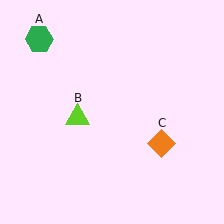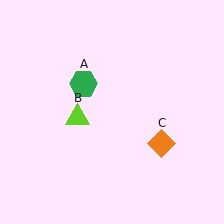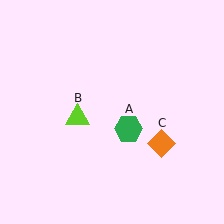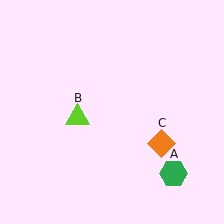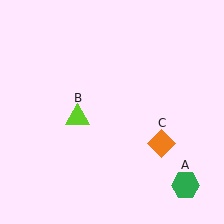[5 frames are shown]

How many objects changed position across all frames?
1 object changed position: green hexagon (object A).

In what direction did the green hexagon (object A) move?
The green hexagon (object A) moved down and to the right.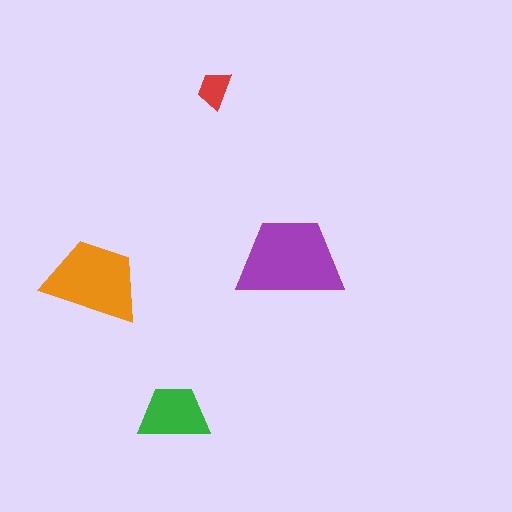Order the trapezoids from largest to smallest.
the purple one, the orange one, the green one, the red one.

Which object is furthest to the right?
The purple trapezoid is rightmost.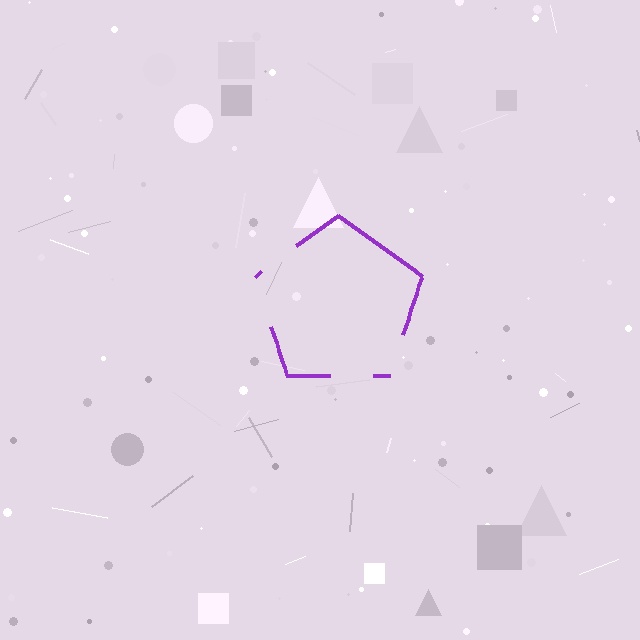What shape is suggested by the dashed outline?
The dashed outline suggests a pentagon.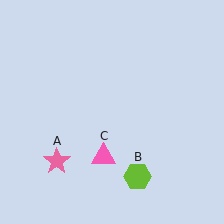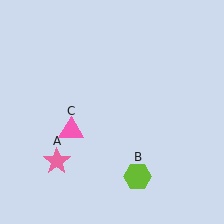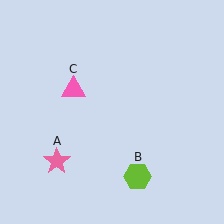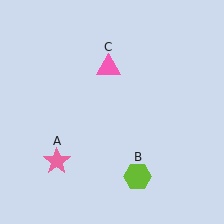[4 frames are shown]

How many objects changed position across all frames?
1 object changed position: pink triangle (object C).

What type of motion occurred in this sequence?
The pink triangle (object C) rotated clockwise around the center of the scene.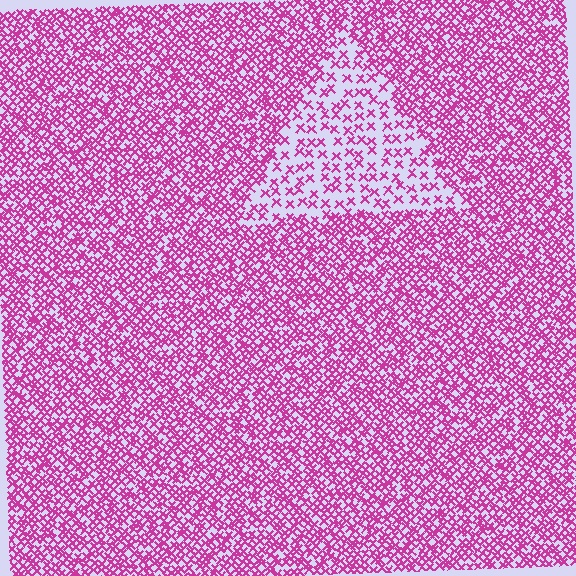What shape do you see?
I see a triangle.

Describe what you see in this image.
The image contains small magenta elements arranged at two different densities. A triangle-shaped region is visible where the elements are less densely packed than the surrounding area.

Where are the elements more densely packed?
The elements are more densely packed outside the triangle boundary.